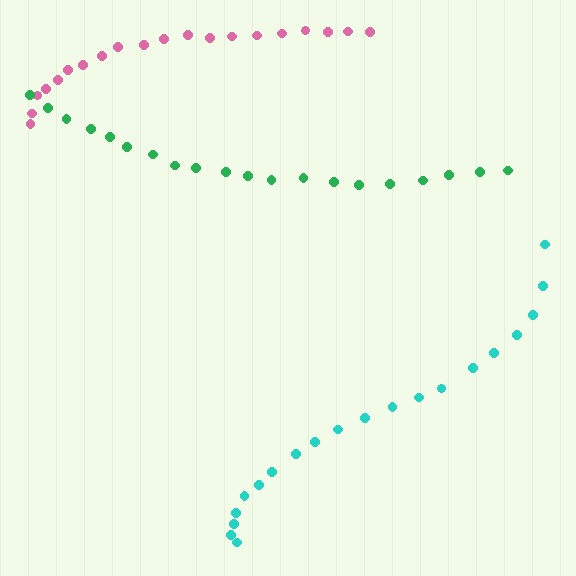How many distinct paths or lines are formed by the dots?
There are 3 distinct paths.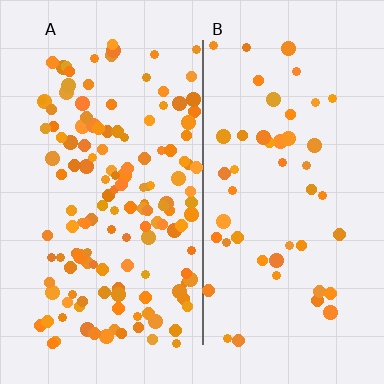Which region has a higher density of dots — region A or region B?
A (the left).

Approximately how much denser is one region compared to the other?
Approximately 3.0× — region A over region B.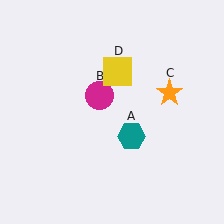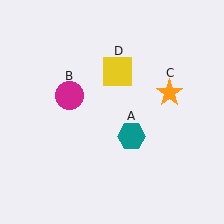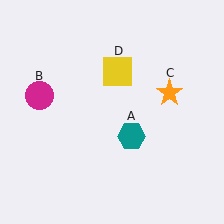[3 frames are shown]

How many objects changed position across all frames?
1 object changed position: magenta circle (object B).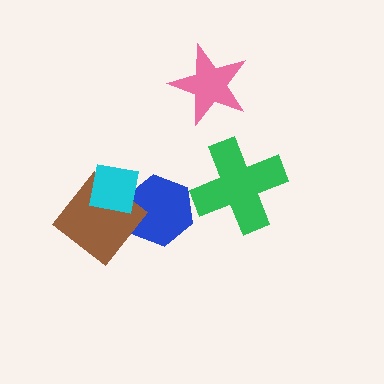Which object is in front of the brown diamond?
The cyan square is in front of the brown diamond.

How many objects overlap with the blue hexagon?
2 objects overlap with the blue hexagon.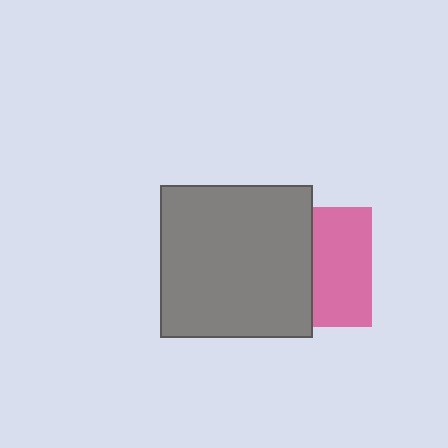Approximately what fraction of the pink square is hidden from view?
Roughly 52% of the pink square is hidden behind the gray square.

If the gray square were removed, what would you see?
You would see the complete pink square.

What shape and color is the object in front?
The object in front is a gray square.